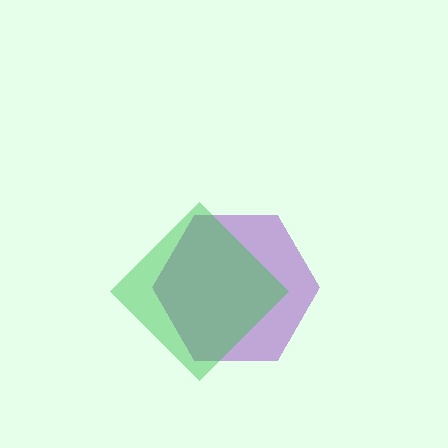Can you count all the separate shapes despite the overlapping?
Yes, there are 2 separate shapes.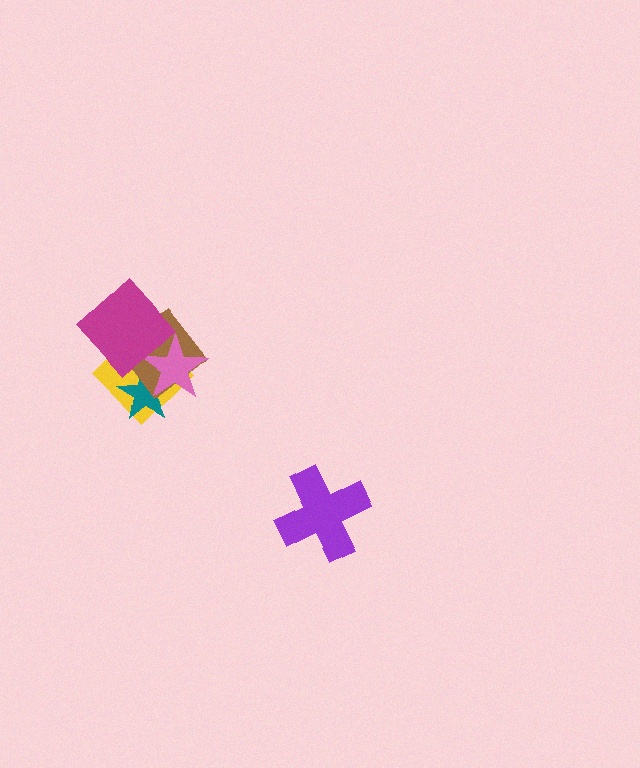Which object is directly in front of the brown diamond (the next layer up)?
The pink star is directly in front of the brown diamond.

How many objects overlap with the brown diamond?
4 objects overlap with the brown diamond.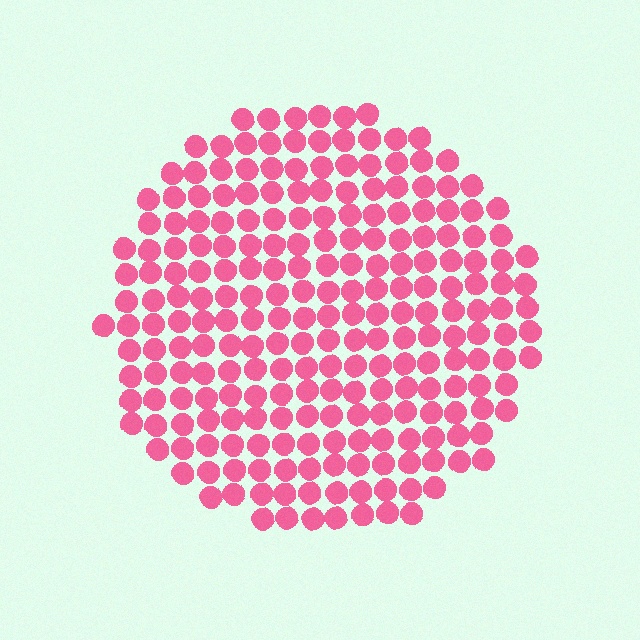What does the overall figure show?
The overall figure shows a circle.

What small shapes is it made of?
It is made of small circles.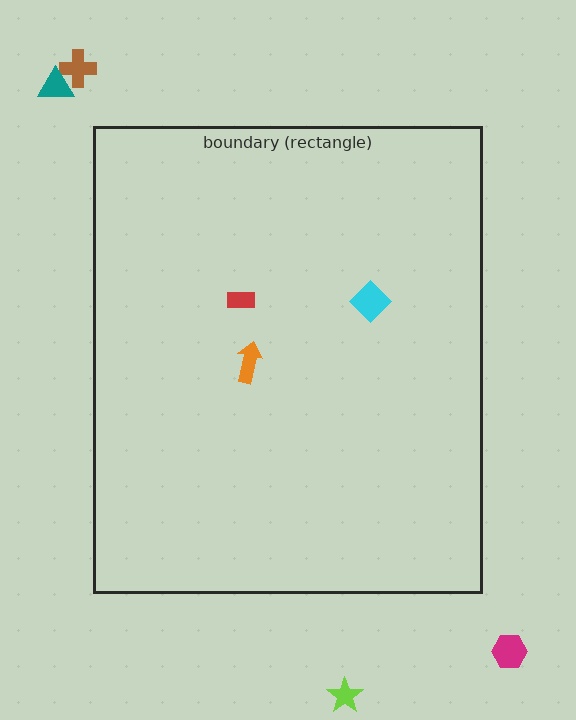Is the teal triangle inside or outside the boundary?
Outside.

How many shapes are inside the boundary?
3 inside, 4 outside.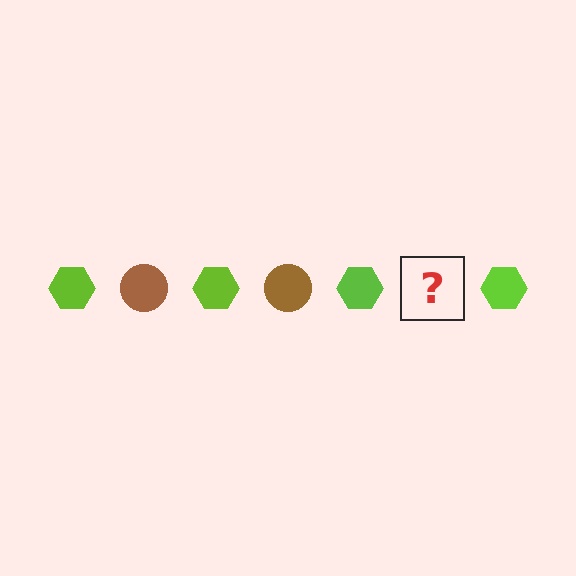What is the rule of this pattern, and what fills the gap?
The rule is that the pattern alternates between lime hexagon and brown circle. The gap should be filled with a brown circle.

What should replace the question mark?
The question mark should be replaced with a brown circle.